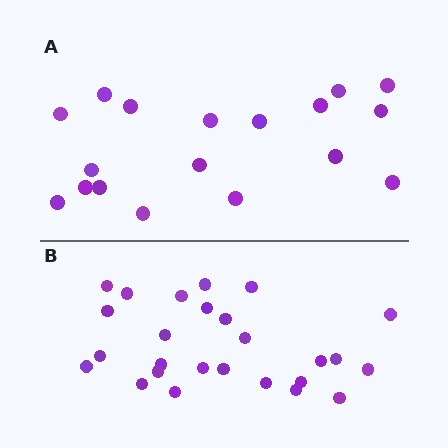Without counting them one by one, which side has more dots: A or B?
Region B (the bottom region) has more dots.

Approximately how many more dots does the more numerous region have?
Region B has roughly 8 or so more dots than region A.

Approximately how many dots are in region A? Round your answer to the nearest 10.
About 20 dots. (The exact count is 18, which rounds to 20.)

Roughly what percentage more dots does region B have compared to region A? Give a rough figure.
About 45% more.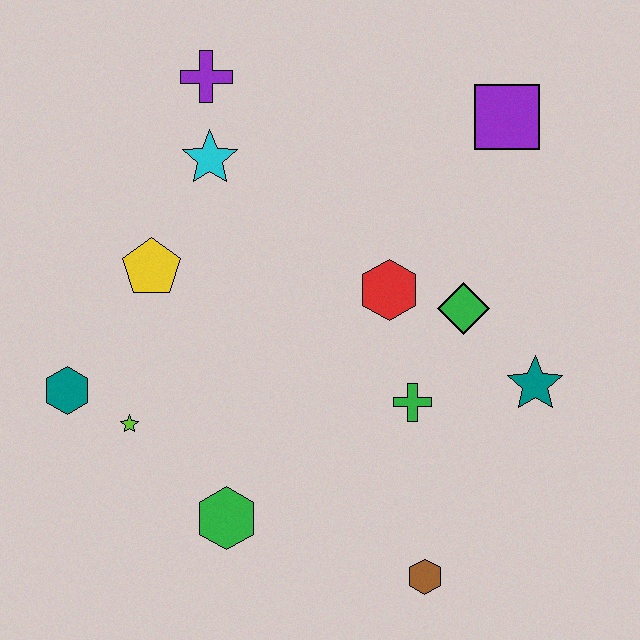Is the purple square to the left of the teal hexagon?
No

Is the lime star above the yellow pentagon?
No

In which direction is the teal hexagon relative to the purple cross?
The teal hexagon is below the purple cross.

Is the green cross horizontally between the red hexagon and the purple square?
Yes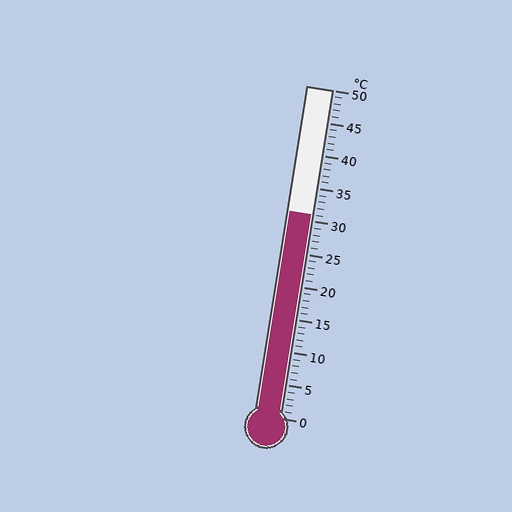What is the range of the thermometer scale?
The thermometer scale ranges from 0°C to 50°C.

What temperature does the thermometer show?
The thermometer shows approximately 31°C.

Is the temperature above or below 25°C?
The temperature is above 25°C.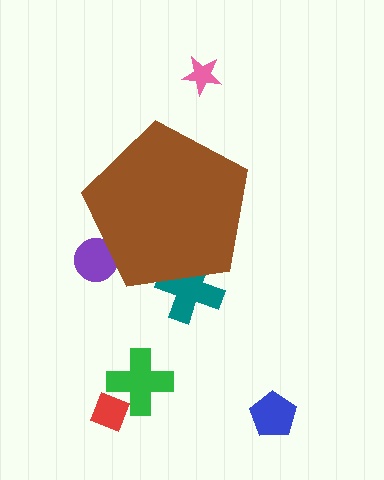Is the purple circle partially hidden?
Yes, the purple circle is partially hidden behind the brown pentagon.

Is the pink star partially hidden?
No, the pink star is fully visible.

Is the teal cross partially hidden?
Yes, the teal cross is partially hidden behind the brown pentagon.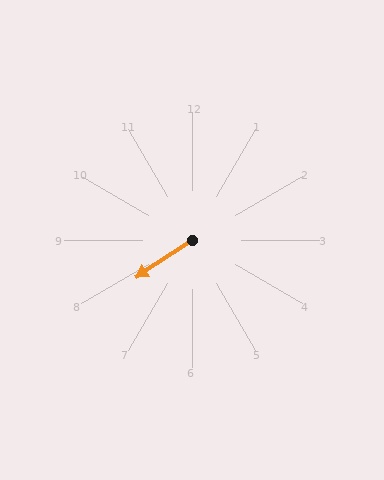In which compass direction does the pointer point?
Southwest.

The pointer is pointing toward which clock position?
Roughly 8 o'clock.